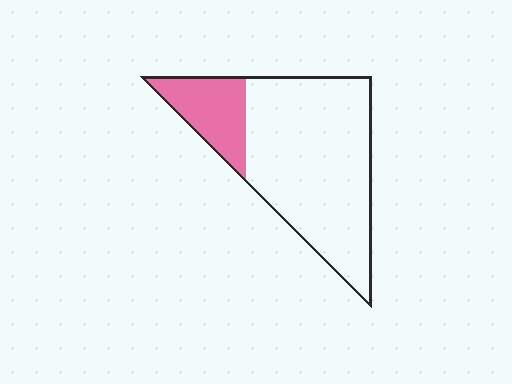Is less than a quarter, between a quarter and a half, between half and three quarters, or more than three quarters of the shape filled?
Less than a quarter.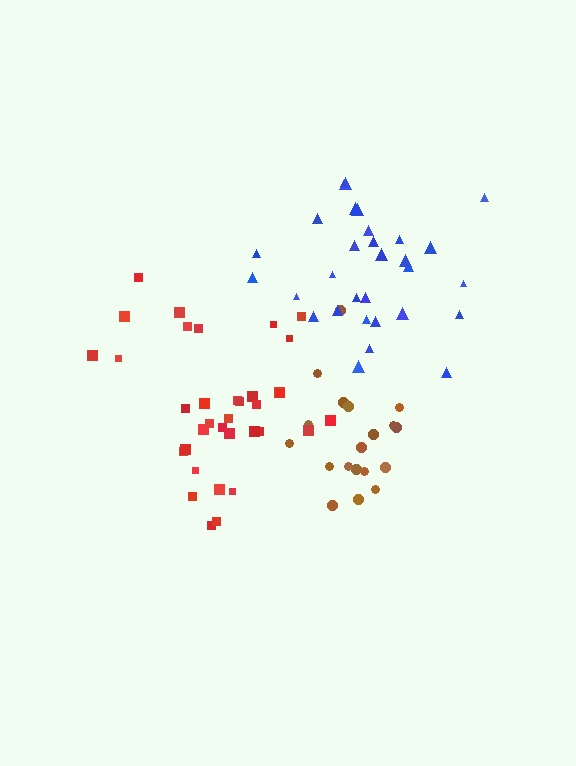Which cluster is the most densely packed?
Red.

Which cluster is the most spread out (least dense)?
Blue.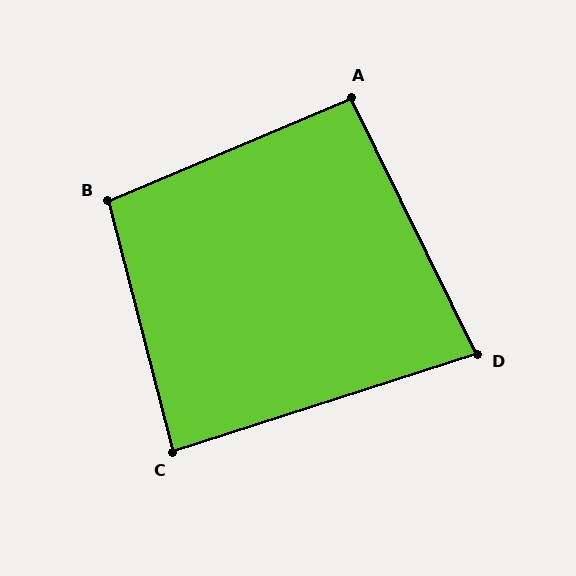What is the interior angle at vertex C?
Approximately 87 degrees (approximately right).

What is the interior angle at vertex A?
Approximately 93 degrees (approximately right).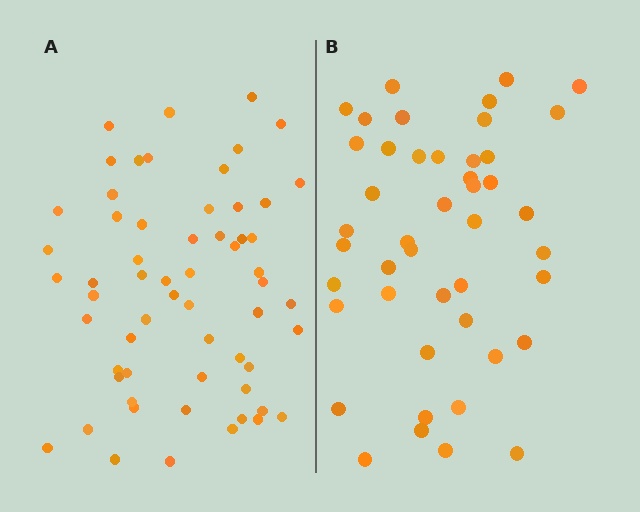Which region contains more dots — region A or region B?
Region A (the left region) has more dots.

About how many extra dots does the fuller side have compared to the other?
Region A has approximately 15 more dots than region B.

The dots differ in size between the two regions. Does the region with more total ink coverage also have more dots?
No. Region B has more total ink coverage because its dots are larger, but region A actually contains more individual dots. Total area can be misleading — the number of items is what matters here.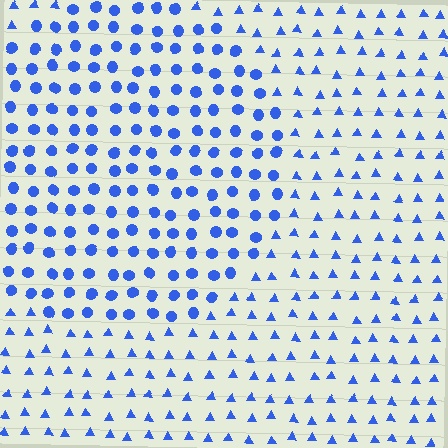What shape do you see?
I see a circle.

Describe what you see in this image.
The image is filled with small blue elements arranged in a uniform grid. A circle-shaped region contains circles, while the surrounding area contains triangles. The boundary is defined purely by the change in element shape.